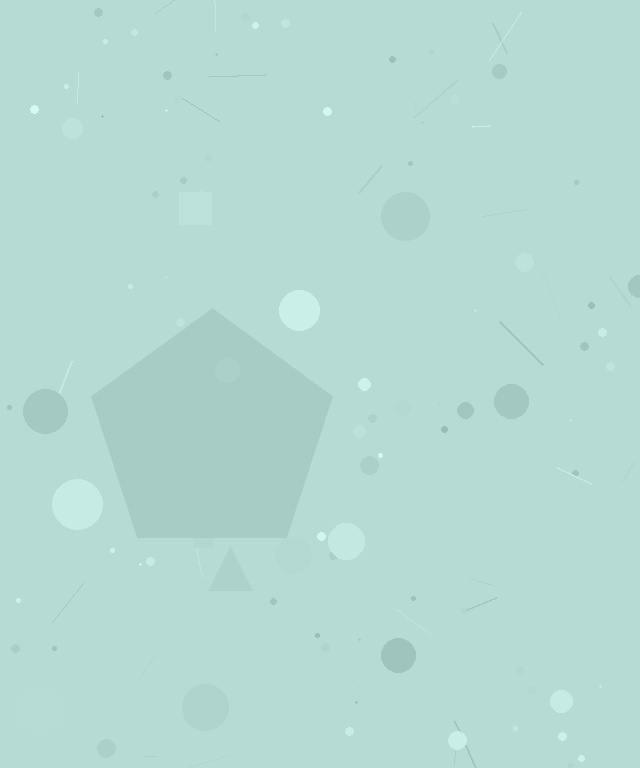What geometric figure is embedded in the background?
A pentagon is embedded in the background.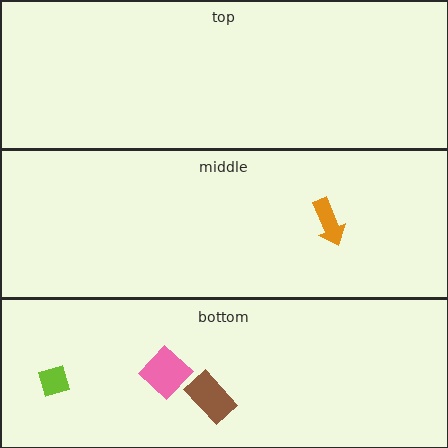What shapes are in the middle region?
The orange arrow.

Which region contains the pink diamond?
The bottom region.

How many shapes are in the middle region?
1.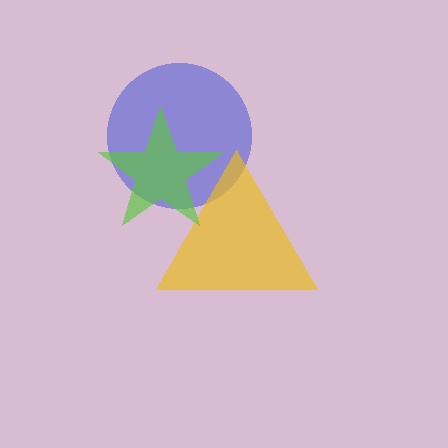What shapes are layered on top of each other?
The layered shapes are: a blue circle, a yellow triangle, a lime star.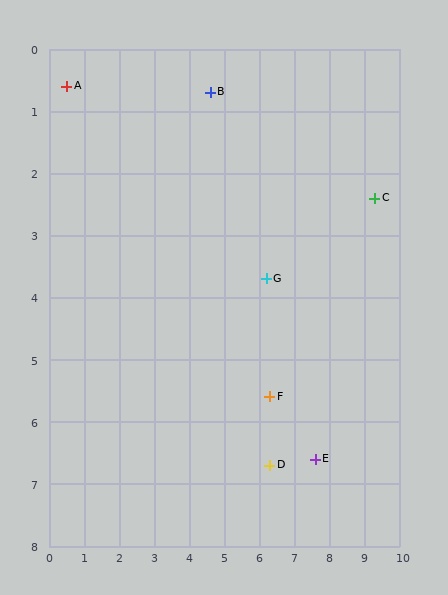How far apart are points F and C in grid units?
Points F and C are about 4.4 grid units apart.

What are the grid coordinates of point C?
Point C is at approximately (9.3, 2.4).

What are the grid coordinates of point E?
Point E is at approximately (7.6, 6.6).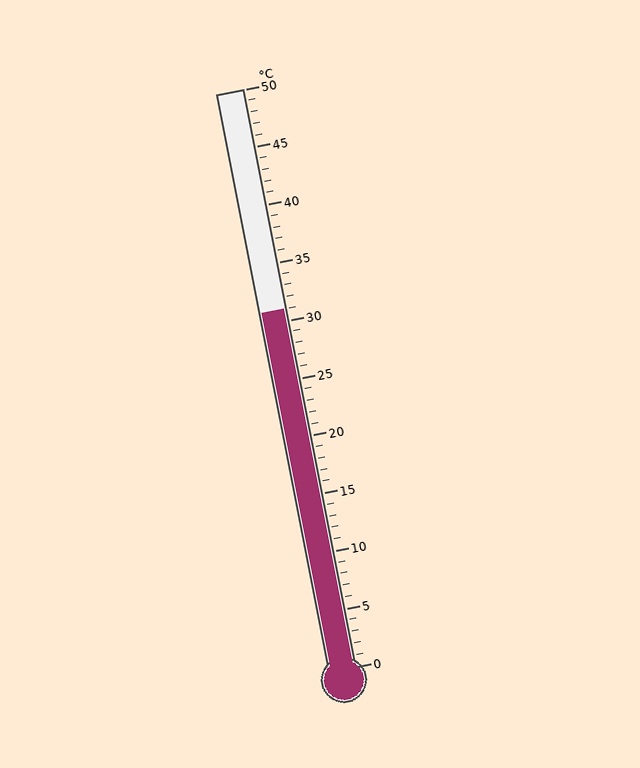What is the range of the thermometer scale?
The thermometer scale ranges from 0°C to 50°C.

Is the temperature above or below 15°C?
The temperature is above 15°C.